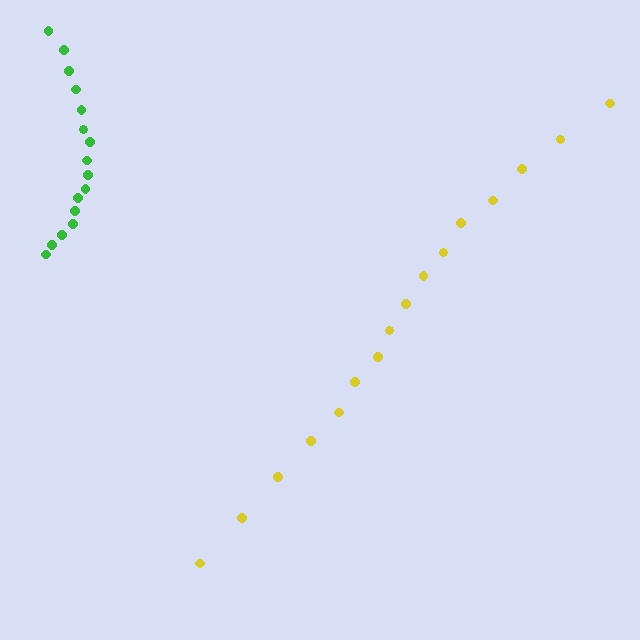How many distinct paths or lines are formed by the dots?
There are 2 distinct paths.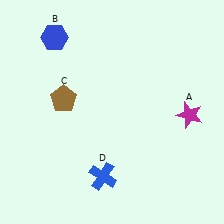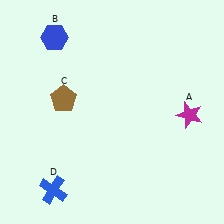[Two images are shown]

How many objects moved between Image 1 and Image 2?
1 object moved between the two images.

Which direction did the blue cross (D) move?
The blue cross (D) moved left.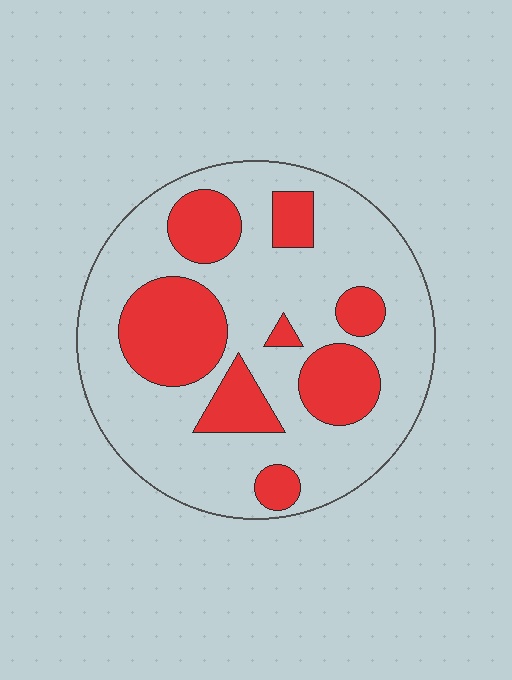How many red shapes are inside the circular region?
8.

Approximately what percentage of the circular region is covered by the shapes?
Approximately 30%.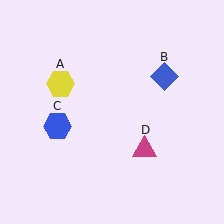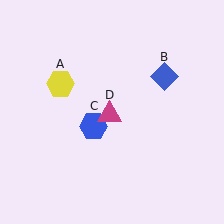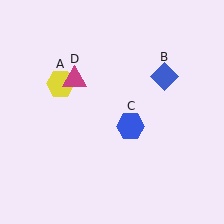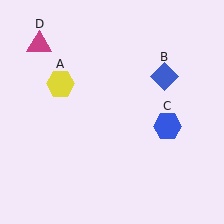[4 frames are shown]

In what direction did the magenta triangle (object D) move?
The magenta triangle (object D) moved up and to the left.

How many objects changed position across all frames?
2 objects changed position: blue hexagon (object C), magenta triangle (object D).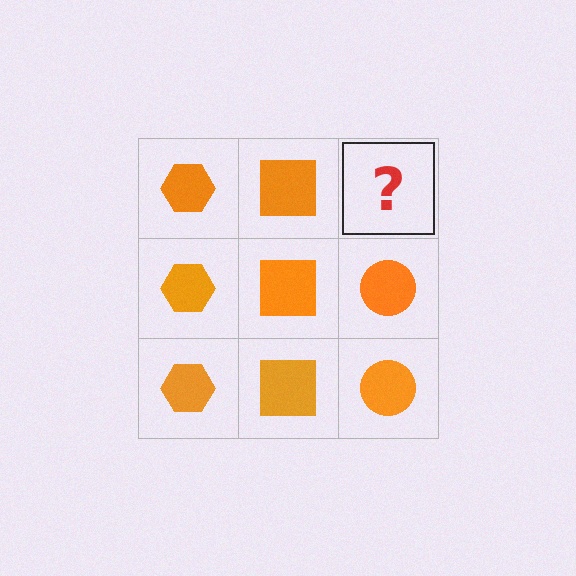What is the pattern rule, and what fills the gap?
The rule is that each column has a consistent shape. The gap should be filled with an orange circle.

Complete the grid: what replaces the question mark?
The question mark should be replaced with an orange circle.